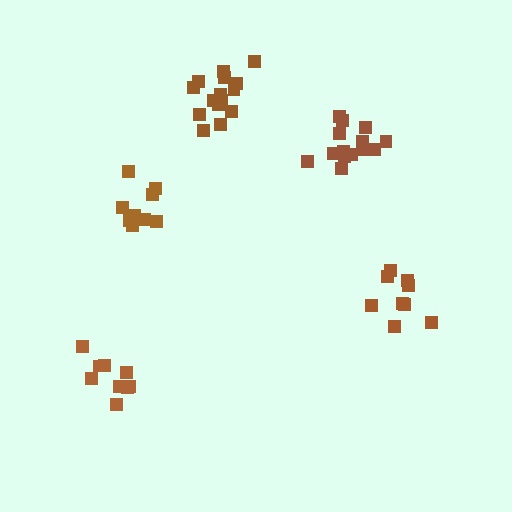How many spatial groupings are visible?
There are 5 spatial groupings.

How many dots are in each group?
Group 1: 9 dots, Group 2: 9 dots, Group 3: 15 dots, Group 4: 14 dots, Group 5: 9 dots (56 total).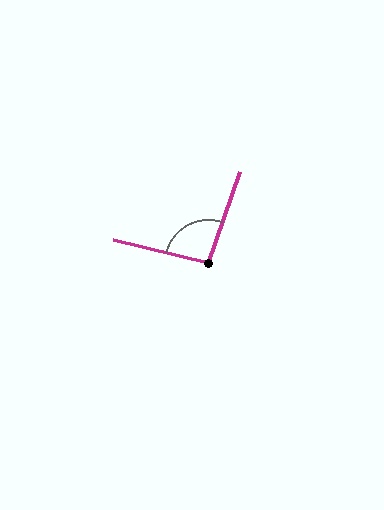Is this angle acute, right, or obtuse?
It is obtuse.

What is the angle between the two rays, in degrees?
Approximately 95 degrees.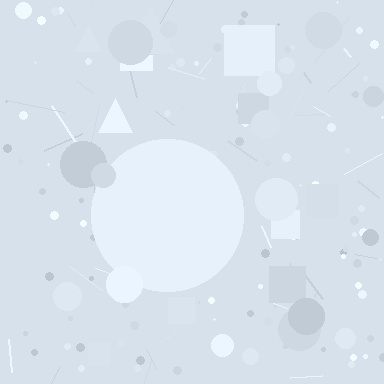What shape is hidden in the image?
A circle is hidden in the image.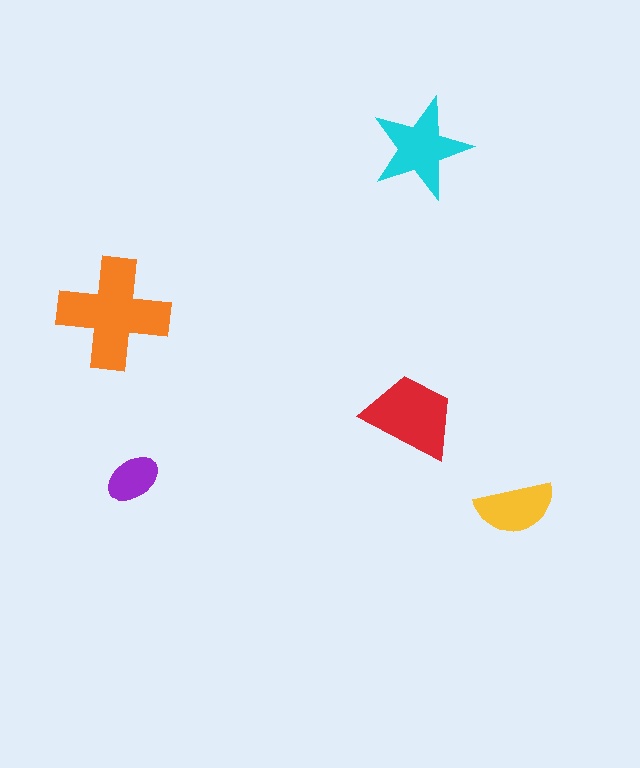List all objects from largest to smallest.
The orange cross, the red trapezoid, the cyan star, the yellow semicircle, the purple ellipse.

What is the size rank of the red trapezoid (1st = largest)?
2nd.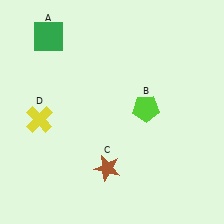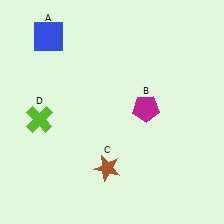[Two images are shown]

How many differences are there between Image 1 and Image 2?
There are 3 differences between the two images.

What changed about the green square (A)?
In Image 1, A is green. In Image 2, it changed to blue.